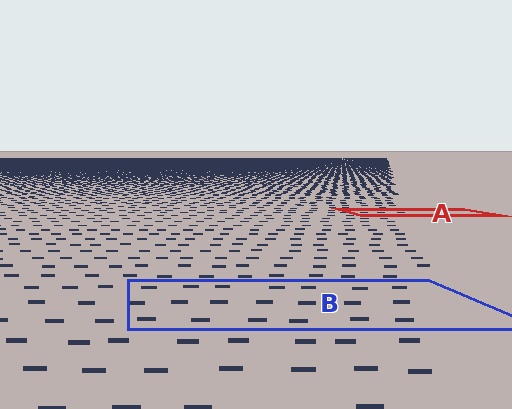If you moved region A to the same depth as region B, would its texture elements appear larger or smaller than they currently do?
They would appear larger. At a closer depth, the same texture elements are projected at a bigger on-screen size.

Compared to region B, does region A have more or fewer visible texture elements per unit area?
Region A has more texture elements per unit area — they are packed more densely because it is farther away.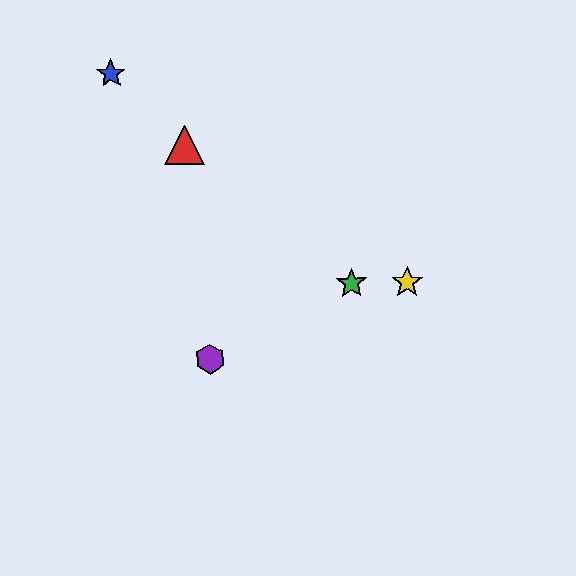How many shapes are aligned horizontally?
2 shapes (the green star, the yellow star) are aligned horizontally.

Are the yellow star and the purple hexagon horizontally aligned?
No, the yellow star is at y≈283 and the purple hexagon is at y≈359.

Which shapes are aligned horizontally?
The green star, the yellow star are aligned horizontally.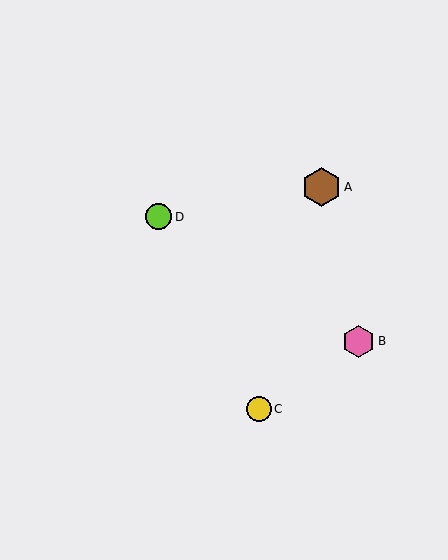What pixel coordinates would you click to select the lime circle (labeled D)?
Click at (159, 217) to select the lime circle D.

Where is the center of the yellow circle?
The center of the yellow circle is at (259, 409).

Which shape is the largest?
The brown hexagon (labeled A) is the largest.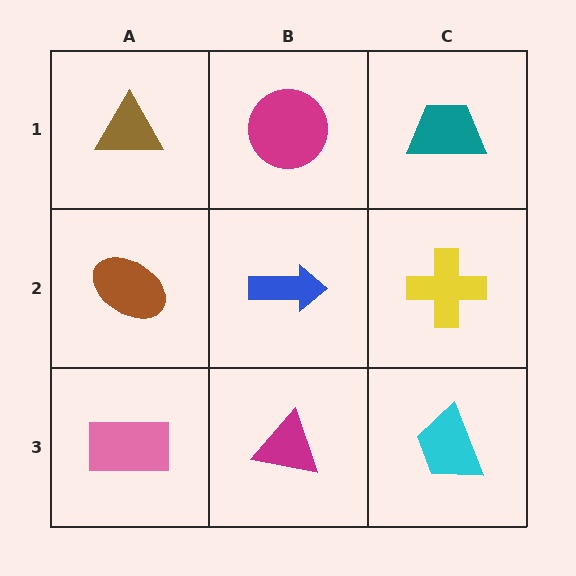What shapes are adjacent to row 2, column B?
A magenta circle (row 1, column B), a magenta triangle (row 3, column B), a brown ellipse (row 2, column A), a yellow cross (row 2, column C).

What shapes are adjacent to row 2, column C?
A teal trapezoid (row 1, column C), a cyan trapezoid (row 3, column C), a blue arrow (row 2, column B).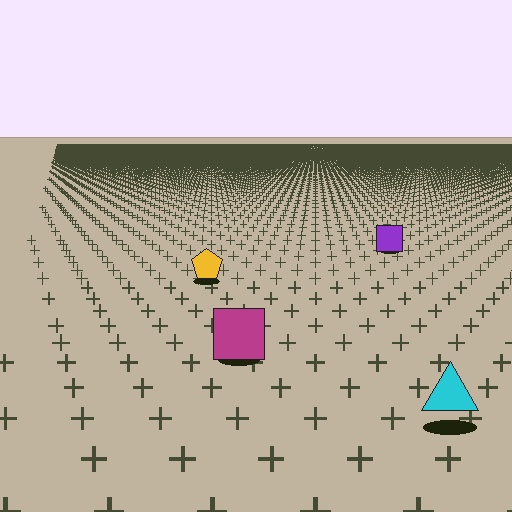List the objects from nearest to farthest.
From nearest to farthest: the cyan triangle, the magenta square, the yellow pentagon, the purple square.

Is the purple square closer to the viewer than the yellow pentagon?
No. The yellow pentagon is closer — you can tell from the texture gradient: the ground texture is coarser near it.